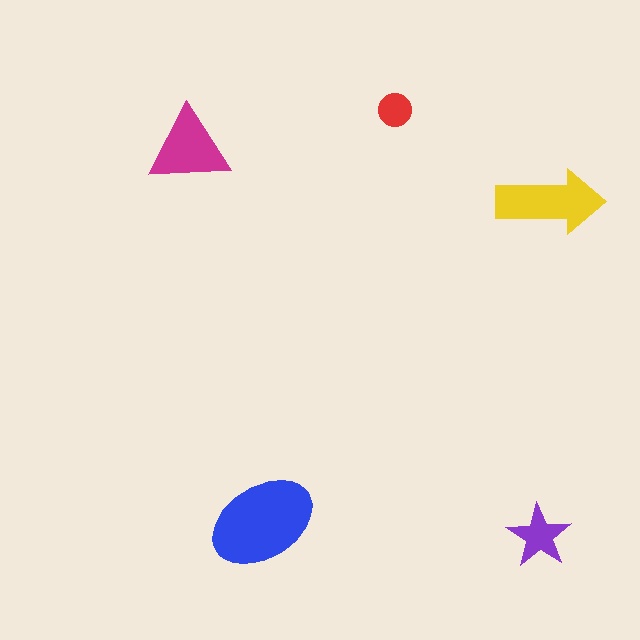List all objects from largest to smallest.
The blue ellipse, the yellow arrow, the magenta triangle, the purple star, the red circle.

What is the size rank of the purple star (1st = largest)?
4th.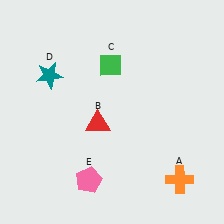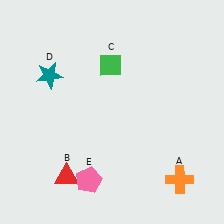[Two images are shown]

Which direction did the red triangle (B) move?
The red triangle (B) moved down.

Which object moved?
The red triangle (B) moved down.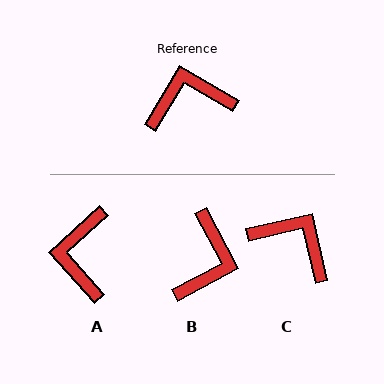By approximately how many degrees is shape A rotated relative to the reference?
Approximately 73 degrees counter-clockwise.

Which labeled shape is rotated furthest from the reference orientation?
B, about 121 degrees away.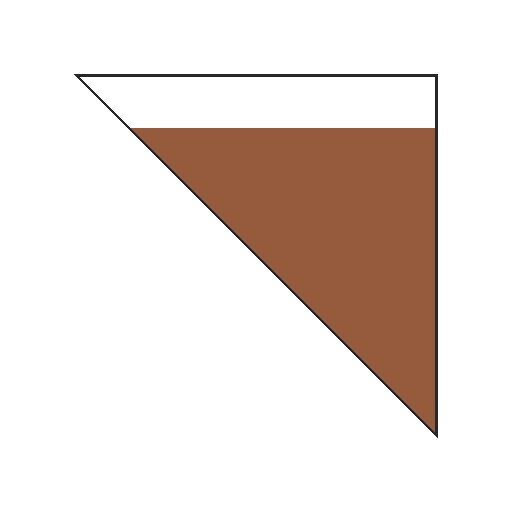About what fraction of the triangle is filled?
About three quarters (3/4).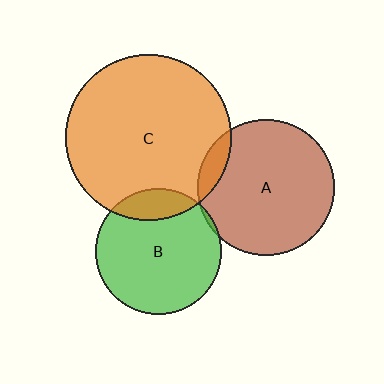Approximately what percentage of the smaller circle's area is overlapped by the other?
Approximately 5%.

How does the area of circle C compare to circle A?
Approximately 1.5 times.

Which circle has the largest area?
Circle C (orange).